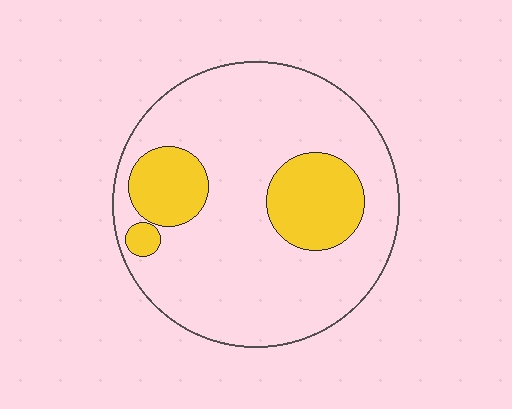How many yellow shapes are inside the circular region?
3.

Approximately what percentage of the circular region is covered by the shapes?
Approximately 20%.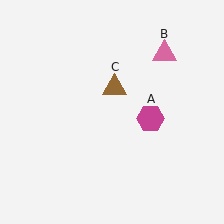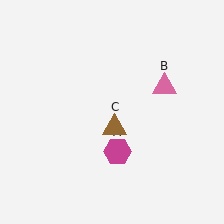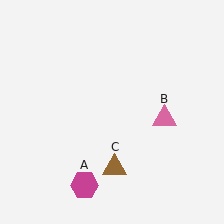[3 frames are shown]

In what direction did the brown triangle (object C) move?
The brown triangle (object C) moved down.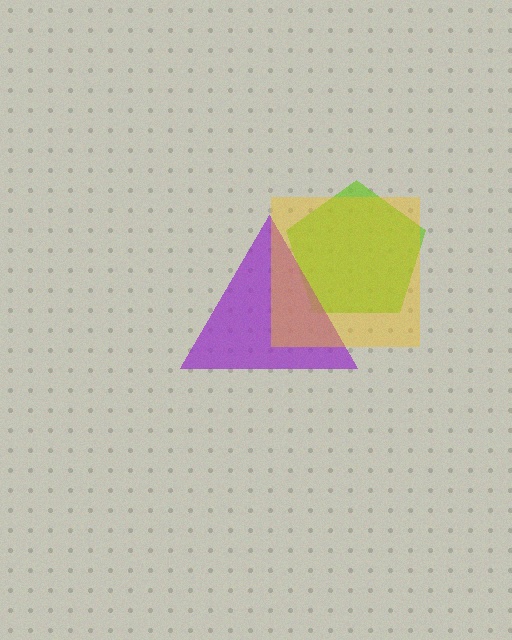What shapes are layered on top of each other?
The layered shapes are: a lime pentagon, a purple triangle, a yellow square.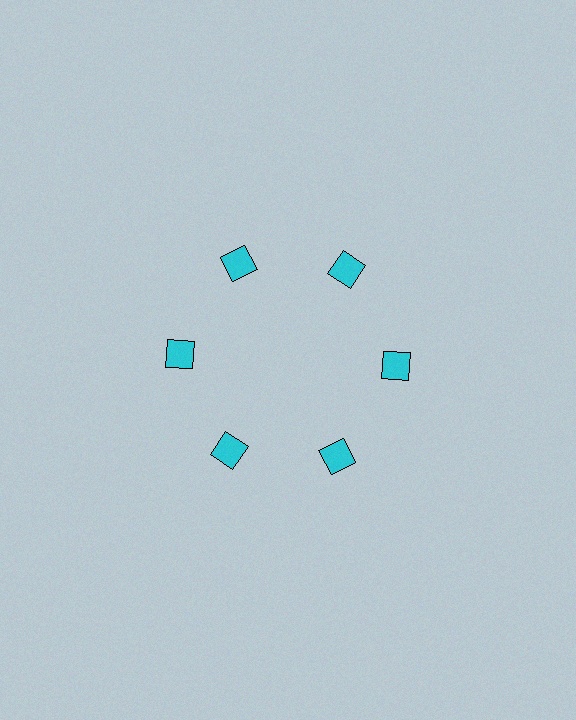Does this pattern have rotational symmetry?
Yes, this pattern has 6-fold rotational symmetry. It looks the same after rotating 60 degrees around the center.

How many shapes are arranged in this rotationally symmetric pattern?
There are 6 shapes, arranged in 6 groups of 1.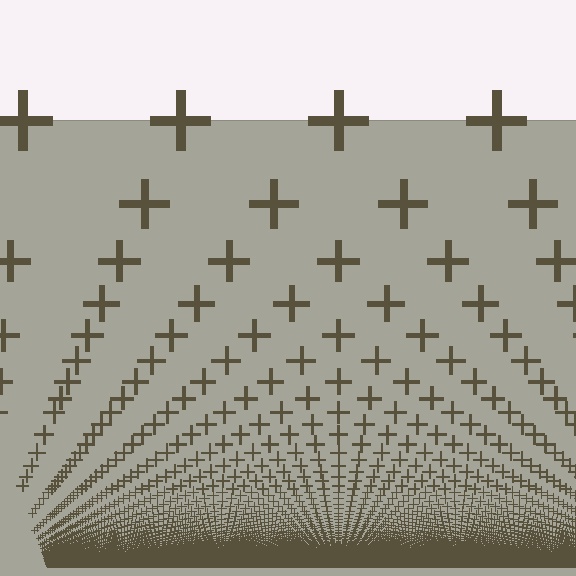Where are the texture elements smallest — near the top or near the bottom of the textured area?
Near the bottom.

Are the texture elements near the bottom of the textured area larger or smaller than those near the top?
Smaller. The gradient is inverted — elements near the bottom are smaller and denser.